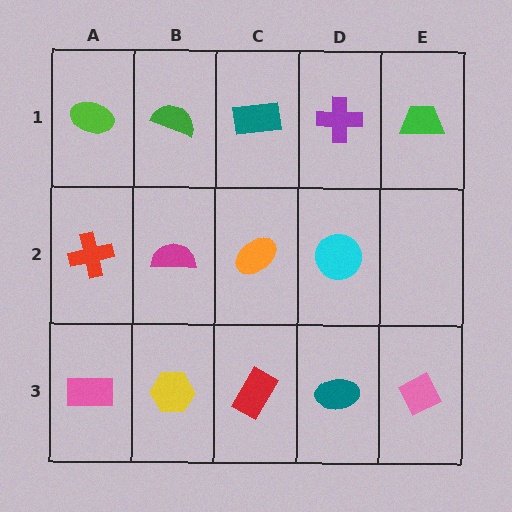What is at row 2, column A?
A red cross.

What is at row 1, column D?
A purple cross.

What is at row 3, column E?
A pink diamond.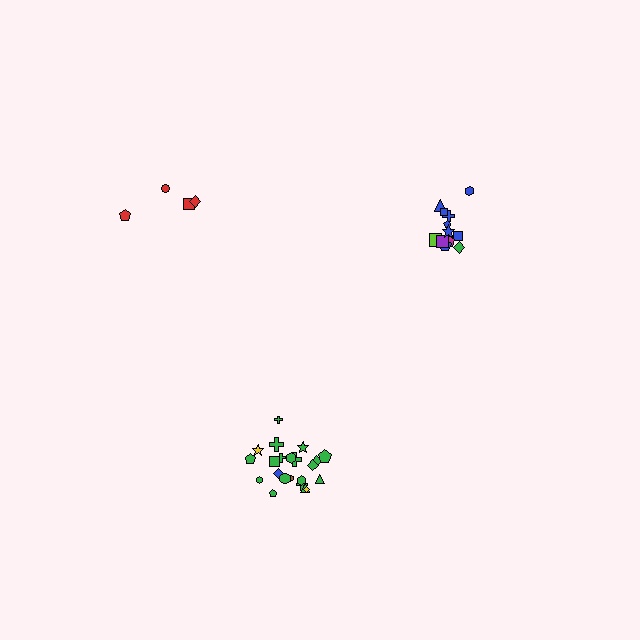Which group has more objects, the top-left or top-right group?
The top-right group.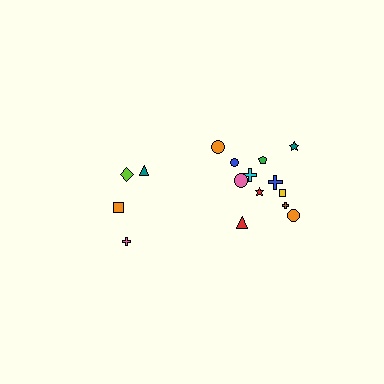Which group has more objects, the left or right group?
The right group.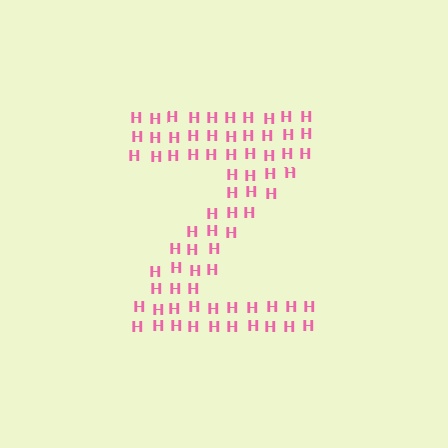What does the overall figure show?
The overall figure shows the letter Z.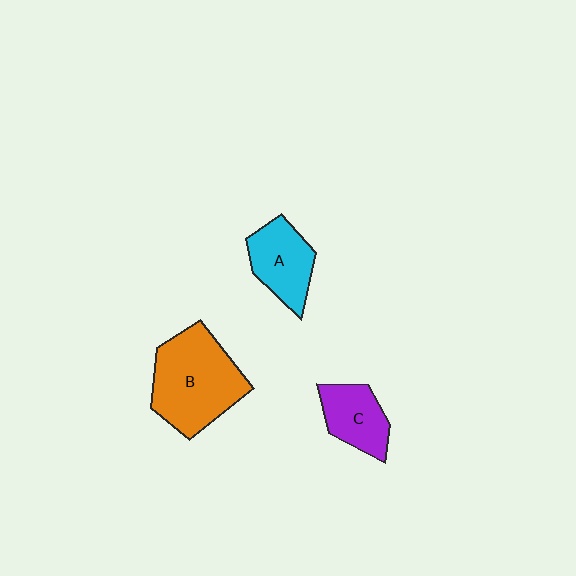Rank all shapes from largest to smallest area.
From largest to smallest: B (orange), A (cyan), C (purple).